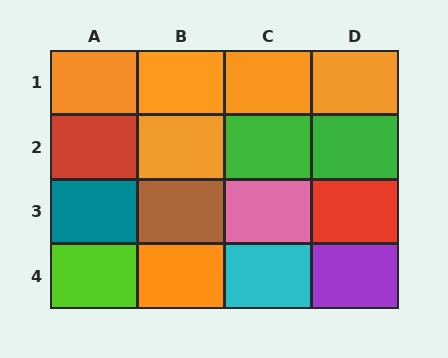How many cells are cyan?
1 cell is cyan.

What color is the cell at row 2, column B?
Orange.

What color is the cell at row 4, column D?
Purple.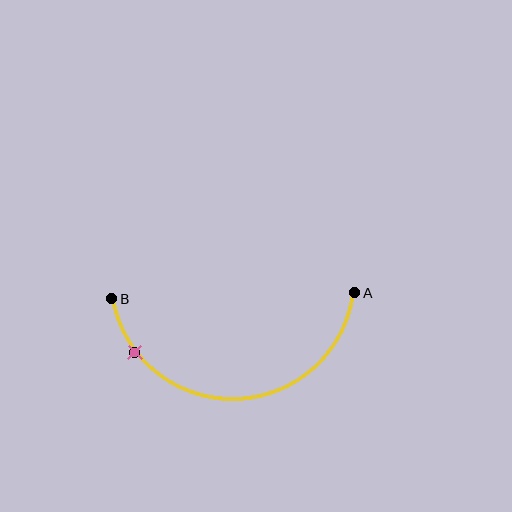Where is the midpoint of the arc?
The arc midpoint is the point on the curve farthest from the straight line joining A and B. It sits below that line.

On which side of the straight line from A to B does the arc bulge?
The arc bulges below the straight line connecting A and B.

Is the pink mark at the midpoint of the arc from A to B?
No. The pink mark lies on the arc but is closer to endpoint B. The arc midpoint would be at the point on the curve equidistant along the arc from both A and B.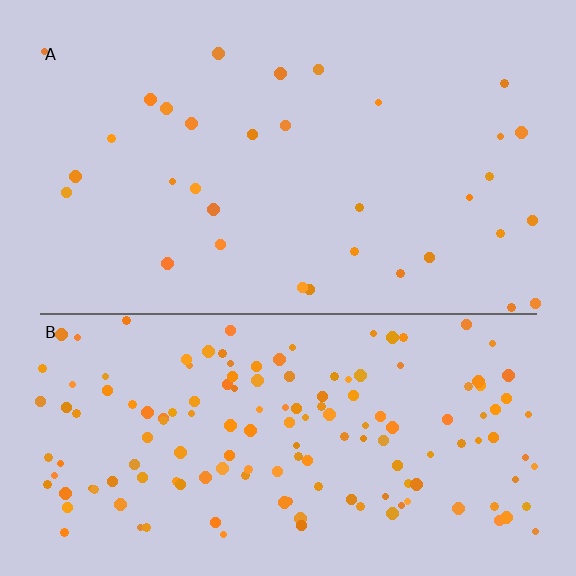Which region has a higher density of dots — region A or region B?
B (the bottom).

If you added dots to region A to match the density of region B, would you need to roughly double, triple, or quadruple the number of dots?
Approximately quadruple.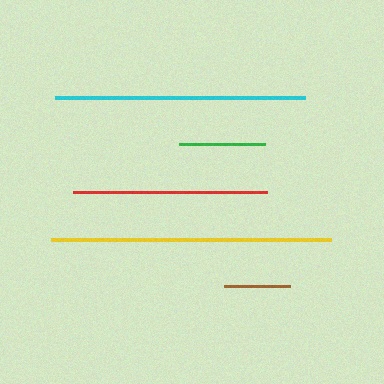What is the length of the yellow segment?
The yellow segment is approximately 279 pixels long.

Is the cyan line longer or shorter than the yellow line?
The yellow line is longer than the cyan line.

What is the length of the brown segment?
The brown segment is approximately 66 pixels long.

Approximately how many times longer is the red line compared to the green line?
The red line is approximately 2.3 times the length of the green line.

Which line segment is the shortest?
The brown line is the shortest at approximately 66 pixels.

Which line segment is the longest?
The yellow line is the longest at approximately 279 pixels.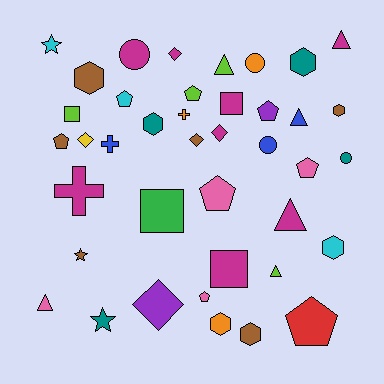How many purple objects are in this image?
There are 2 purple objects.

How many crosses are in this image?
There are 3 crosses.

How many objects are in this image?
There are 40 objects.